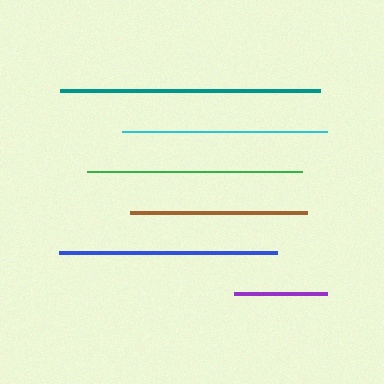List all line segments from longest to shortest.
From longest to shortest: teal, blue, green, cyan, brown, purple.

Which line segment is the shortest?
The purple line is the shortest at approximately 93 pixels.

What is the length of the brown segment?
The brown segment is approximately 176 pixels long.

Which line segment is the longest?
The teal line is the longest at approximately 260 pixels.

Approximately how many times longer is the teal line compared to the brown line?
The teal line is approximately 1.5 times the length of the brown line.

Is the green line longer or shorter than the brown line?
The green line is longer than the brown line.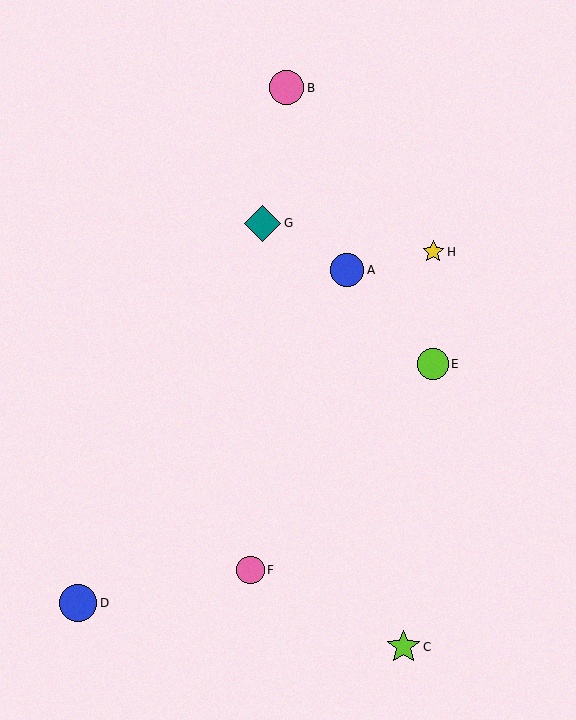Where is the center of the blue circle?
The center of the blue circle is at (78, 603).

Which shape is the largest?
The blue circle (labeled D) is the largest.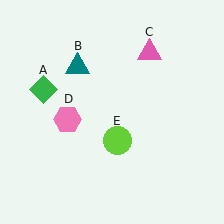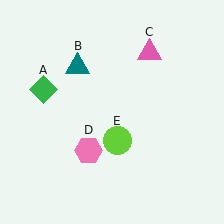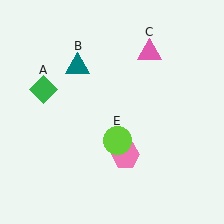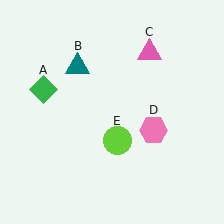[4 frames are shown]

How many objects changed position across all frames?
1 object changed position: pink hexagon (object D).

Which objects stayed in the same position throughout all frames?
Green diamond (object A) and teal triangle (object B) and pink triangle (object C) and lime circle (object E) remained stationary.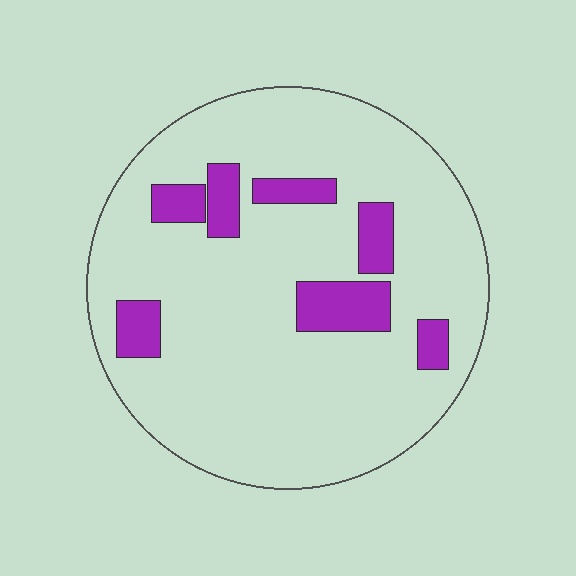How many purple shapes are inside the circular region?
7.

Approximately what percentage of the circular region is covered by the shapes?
Approximately 15%.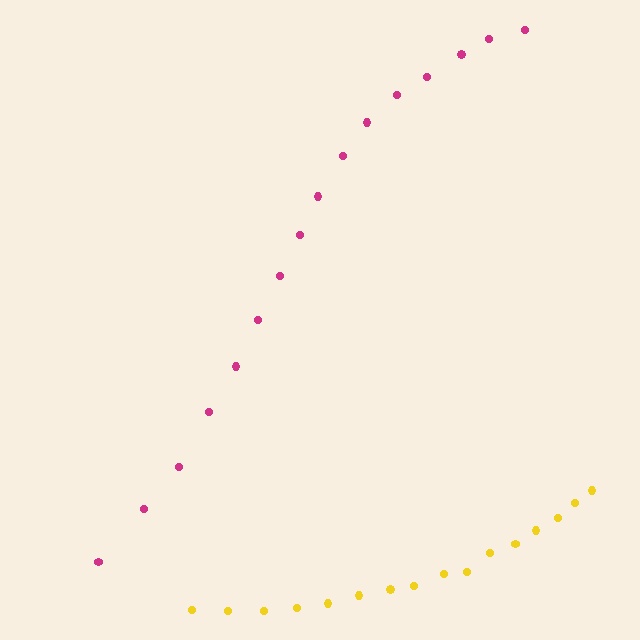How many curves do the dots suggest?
There are 2 distinct paths.